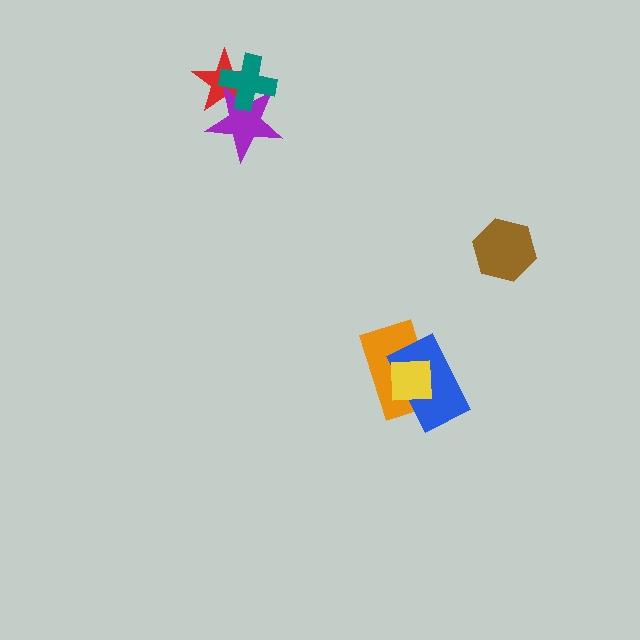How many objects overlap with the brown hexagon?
0 objects overlap with the brown hexagon.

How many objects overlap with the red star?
2 objects overlap with the red star.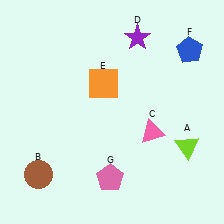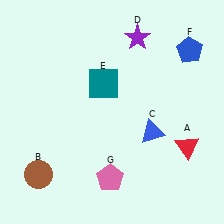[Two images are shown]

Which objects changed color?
A changed from lime to red. C changed from pink to blue. E changed from orange to teal.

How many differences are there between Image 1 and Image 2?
There are 3 differences between the two images.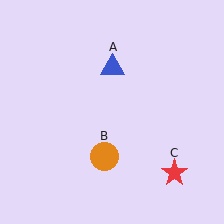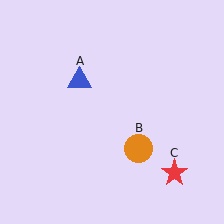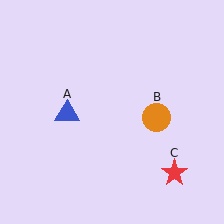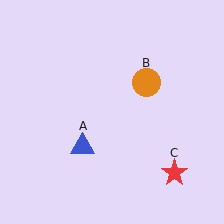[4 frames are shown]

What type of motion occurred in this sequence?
The blue triangle (object A), orange circle (object B) rotated counterclockwise around the center of the scene.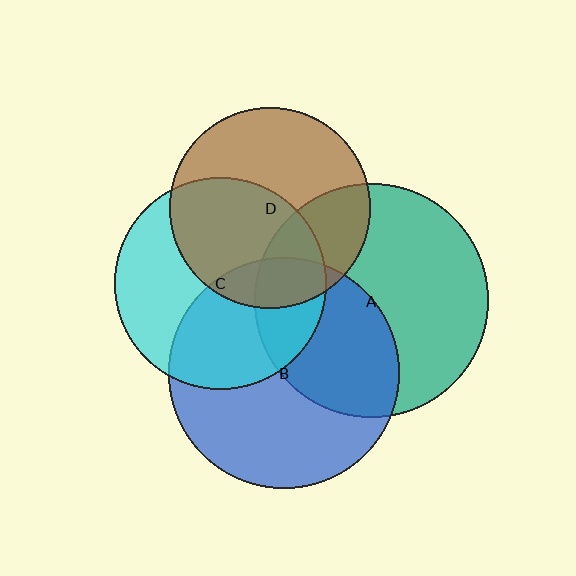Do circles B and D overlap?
Yes.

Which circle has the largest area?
Circle A (teal).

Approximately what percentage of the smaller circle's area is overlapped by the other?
Approximately 15%.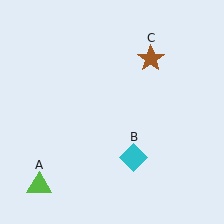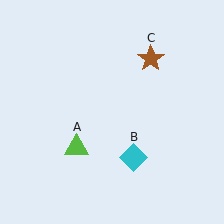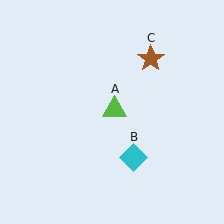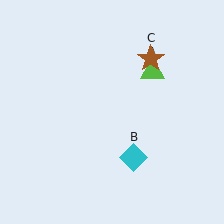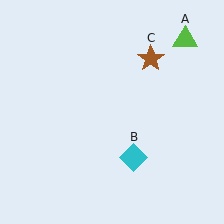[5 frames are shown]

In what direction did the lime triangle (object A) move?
The lime triangle (object A) moved up and to the right.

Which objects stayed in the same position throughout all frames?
Cyan diamond (object B) and brown star (object C) remained stationary.